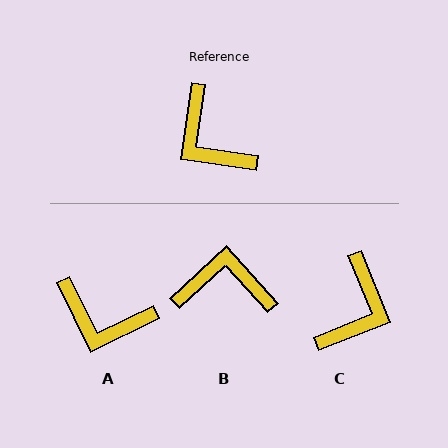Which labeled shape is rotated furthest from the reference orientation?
B, about 129 degrees away.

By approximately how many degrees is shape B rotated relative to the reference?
Approximately 129 degrees clockwise.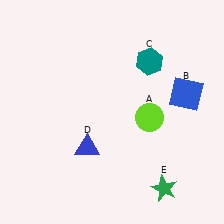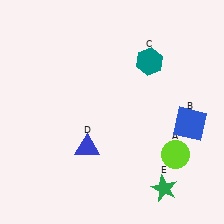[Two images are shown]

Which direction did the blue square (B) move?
The blue square (B) moved down.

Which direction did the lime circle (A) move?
The lime circle (A) moved down.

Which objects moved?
The objects that moved are: the lime circle (A), the blue square (B).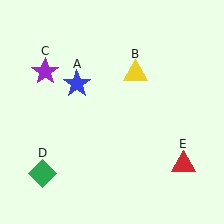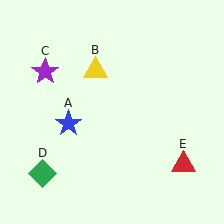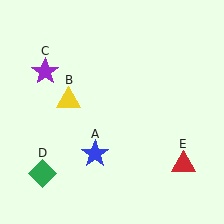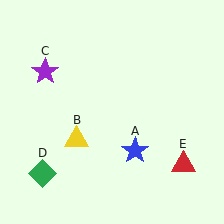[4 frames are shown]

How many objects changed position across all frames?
2 objects changed position: blue star (object A), yellow triangle (object B).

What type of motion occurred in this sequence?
The blue star (object A), yellow triangle (object B) rotated counterclockwise around the center of the scene.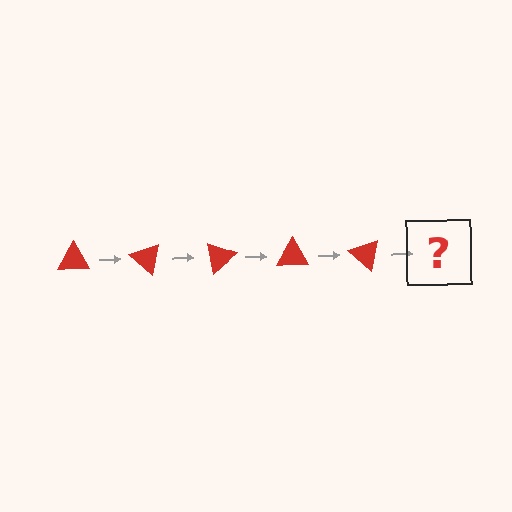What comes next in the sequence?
The next element should be a red triangle rotated 200 degrees.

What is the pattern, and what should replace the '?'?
The pattern is that the triangle rotates 40 degrees each step. The '?' should be a red triangle rotated 200 degrees.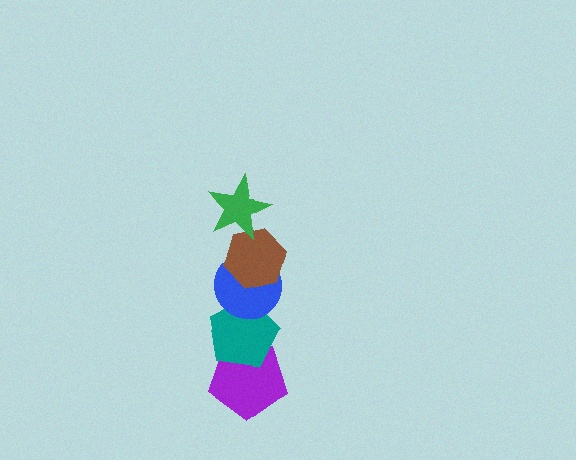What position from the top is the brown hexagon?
The brown hexagon is 2nd from the top.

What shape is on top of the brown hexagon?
The green star is on top of the brown hexagon.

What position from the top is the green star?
The green star is 1st from the top.